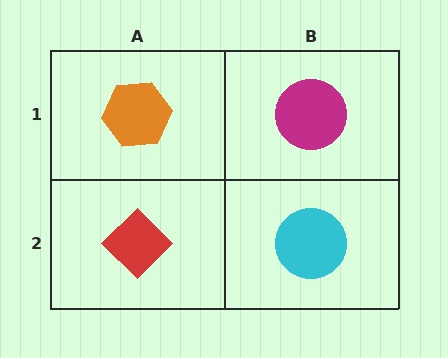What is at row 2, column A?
A red diamond.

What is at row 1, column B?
A magenta circle.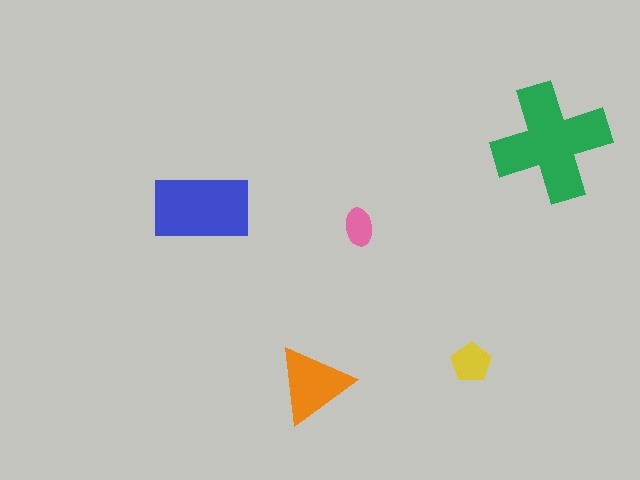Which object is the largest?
The green cross.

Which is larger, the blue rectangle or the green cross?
The green cross.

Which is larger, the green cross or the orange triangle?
The green cross.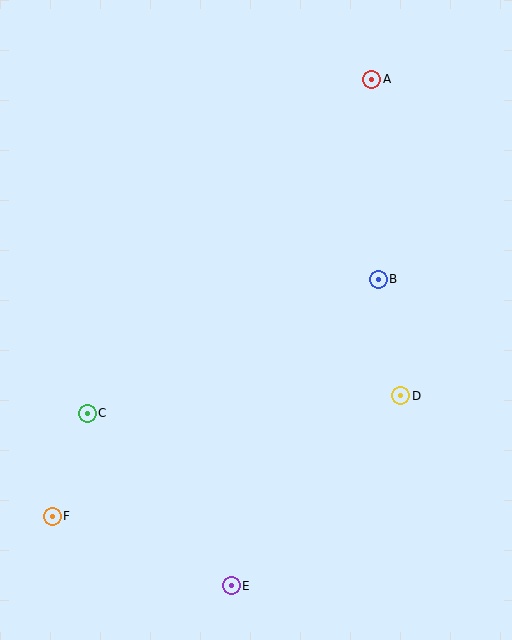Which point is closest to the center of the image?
Point B at (378, 279) is closest to the center.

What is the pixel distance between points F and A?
The distance between F and A is 541 pixels.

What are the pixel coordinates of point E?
Point E is at (231, 586).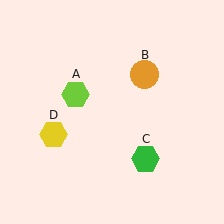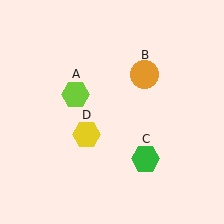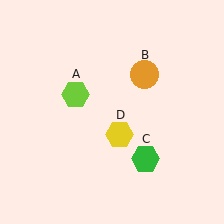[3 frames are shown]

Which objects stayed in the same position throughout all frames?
Lime hexagon (object A) and orange circle (object B) and green hexagon (object C) remained stationary.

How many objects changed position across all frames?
1 object changed position: yellow hexagon (object D).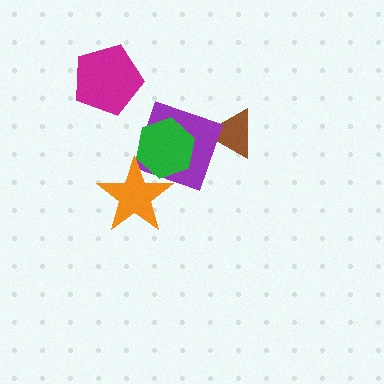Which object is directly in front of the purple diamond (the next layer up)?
The green hexagon is directly in front of the purple diamond.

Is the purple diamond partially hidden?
Yes, it is partially covered by another shape.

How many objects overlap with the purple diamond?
3 objects overlap with the purple diamond.